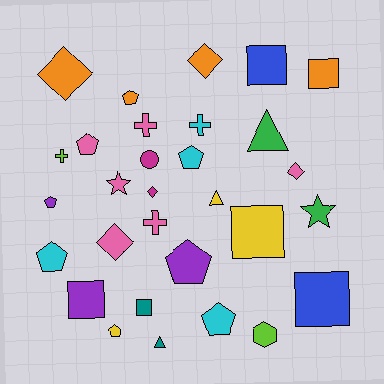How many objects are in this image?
There are 30 objects.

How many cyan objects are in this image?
There are 4 cyan objects.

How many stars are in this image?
There are 2 stars.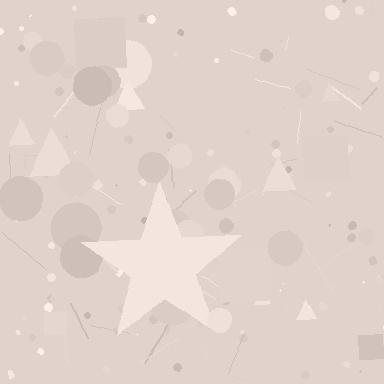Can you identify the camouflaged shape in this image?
The camouflaged shape is a star.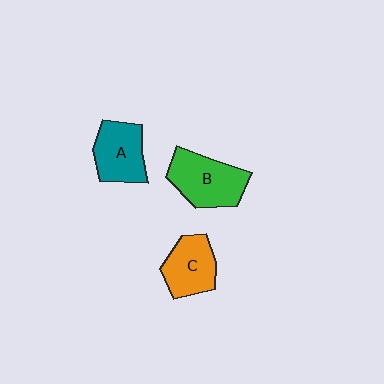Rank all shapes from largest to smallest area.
From largest to smallest: B (green), A (teal), C (orange).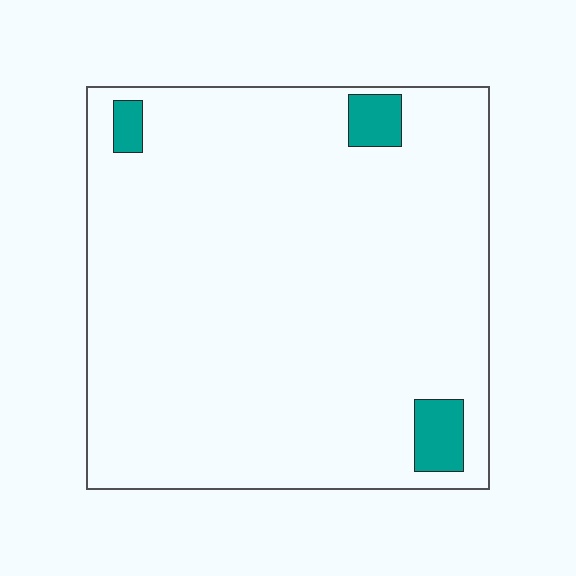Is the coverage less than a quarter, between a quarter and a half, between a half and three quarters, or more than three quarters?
Less than a quarter.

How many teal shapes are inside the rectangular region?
3.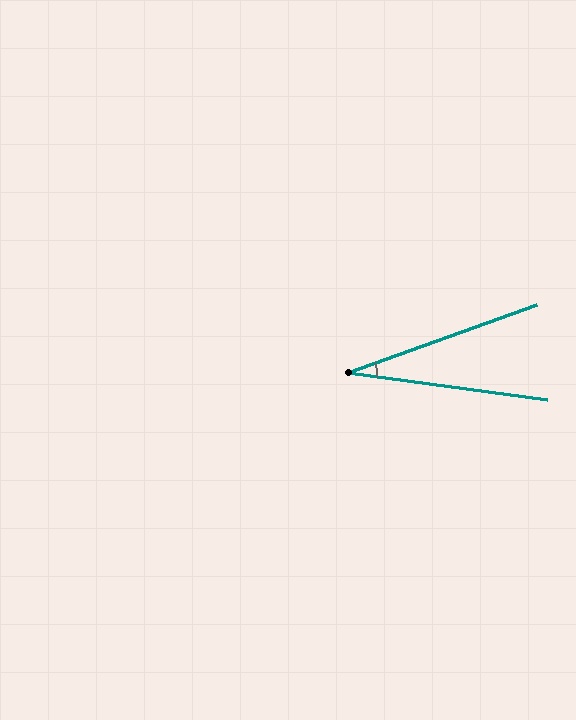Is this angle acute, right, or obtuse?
It is acute.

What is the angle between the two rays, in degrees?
Approximately 27 degrees.